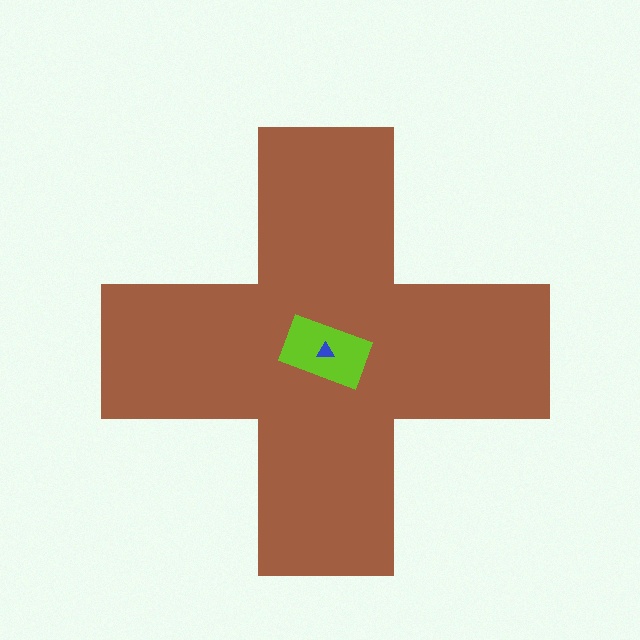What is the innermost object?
The blue triangle.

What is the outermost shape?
The brown cross.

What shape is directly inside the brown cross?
The lime rectangle.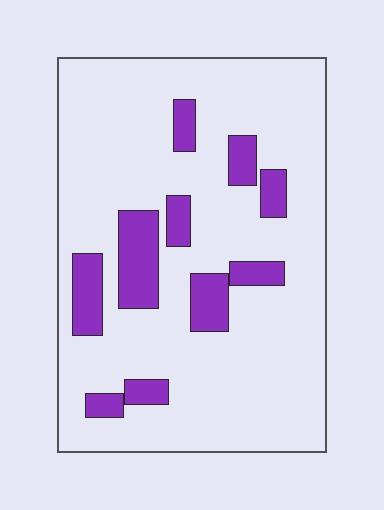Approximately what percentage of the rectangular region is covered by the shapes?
Approximately 15%.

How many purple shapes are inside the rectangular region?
10.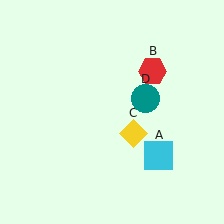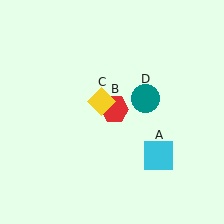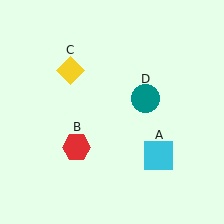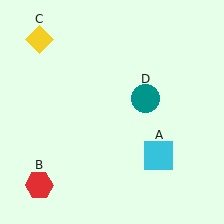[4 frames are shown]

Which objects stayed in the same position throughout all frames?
Cyan square (object A) and teal circle (object D) remained stationary.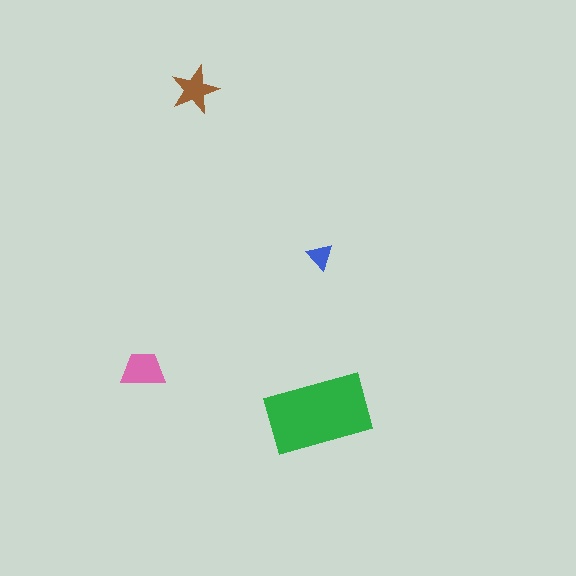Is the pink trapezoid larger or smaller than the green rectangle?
Smaller.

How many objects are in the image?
There are 4 objects in the image.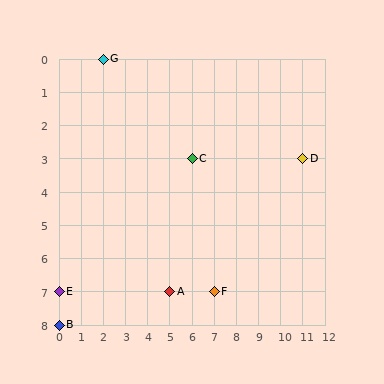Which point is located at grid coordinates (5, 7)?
Point A is at (5, 7).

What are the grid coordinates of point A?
Point A is at grid coordinates (5, 7).